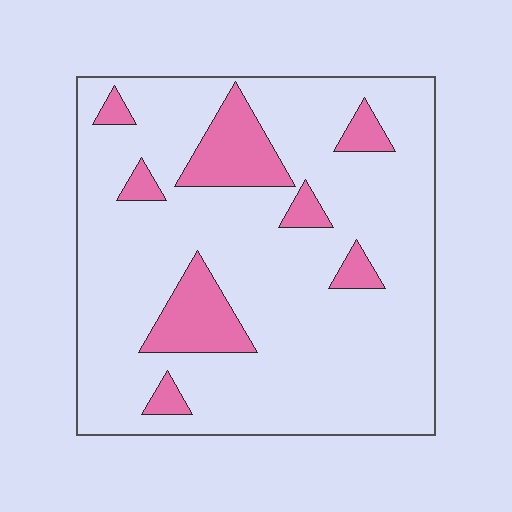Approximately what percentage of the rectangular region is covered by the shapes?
Approximately 15%.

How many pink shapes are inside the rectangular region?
8.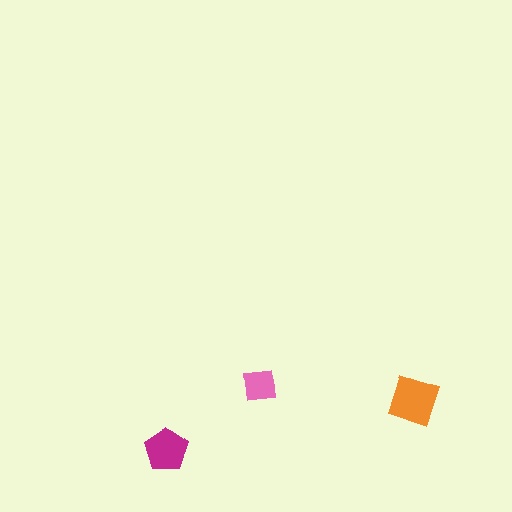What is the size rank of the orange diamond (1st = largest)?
1st.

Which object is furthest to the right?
The orange diamond is rightmost.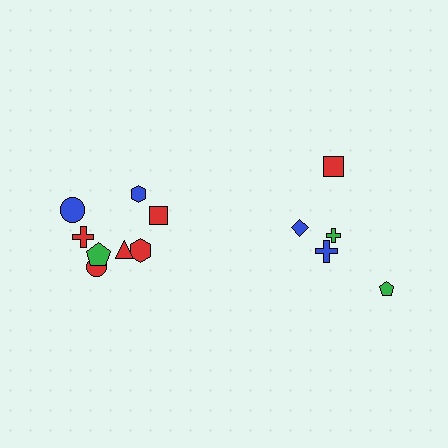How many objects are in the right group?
There are 5 objects.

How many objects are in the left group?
There are 8 objects.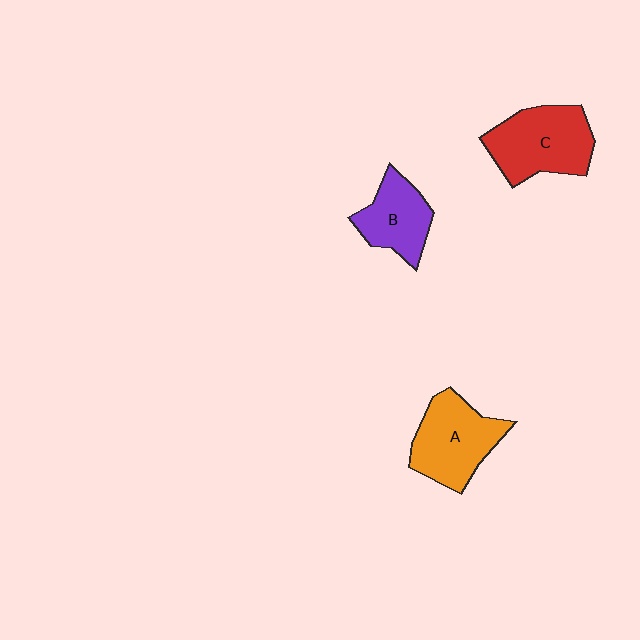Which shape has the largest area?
Shape C (red).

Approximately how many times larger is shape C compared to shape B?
Approximately 1.4 times.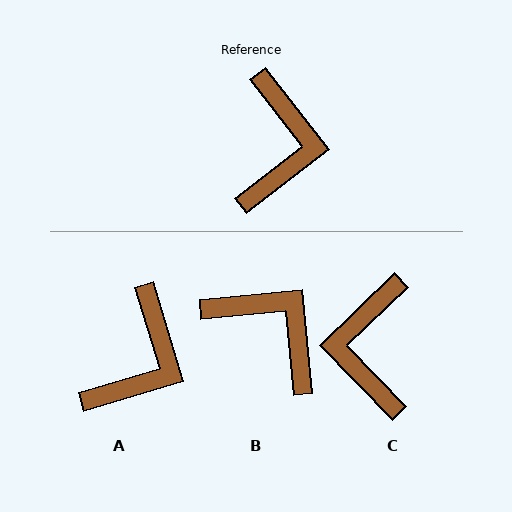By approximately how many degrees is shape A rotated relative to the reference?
Approximately 21 degrees clockwise.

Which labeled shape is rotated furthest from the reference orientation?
C, about 174 degrees away.